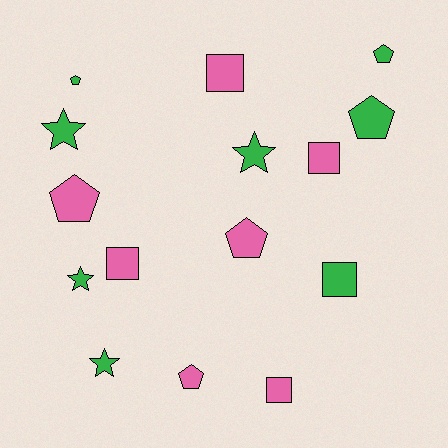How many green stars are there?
There are 4 green stars.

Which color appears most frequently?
Green, with 8 objects.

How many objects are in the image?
There are 15 objects.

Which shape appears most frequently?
Pentagon, with 6 objects.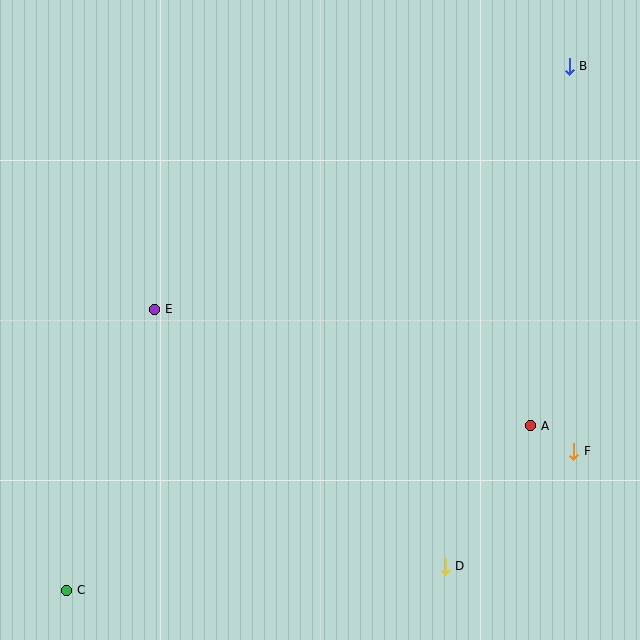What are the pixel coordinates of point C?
Point C is at (67, 590).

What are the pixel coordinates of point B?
Point B is at (569, 67).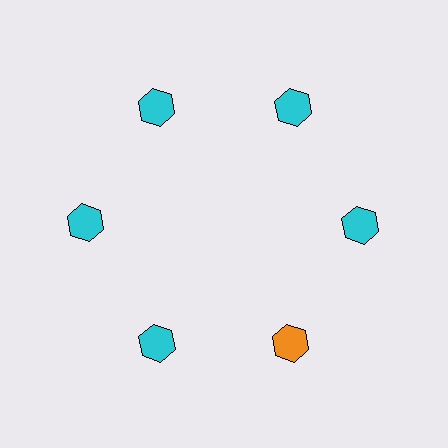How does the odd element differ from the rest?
It has a different color: orange instead of cyan.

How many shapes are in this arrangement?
There are 6 shapes arranged in a ring pattern.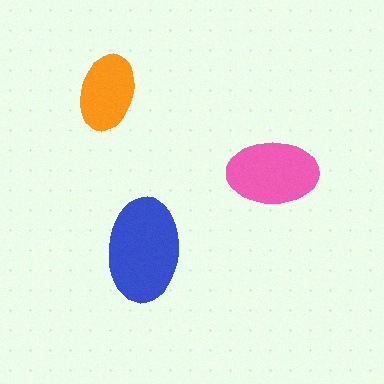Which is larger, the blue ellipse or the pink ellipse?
The blue one.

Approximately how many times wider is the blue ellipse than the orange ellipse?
About 1.5 times wider.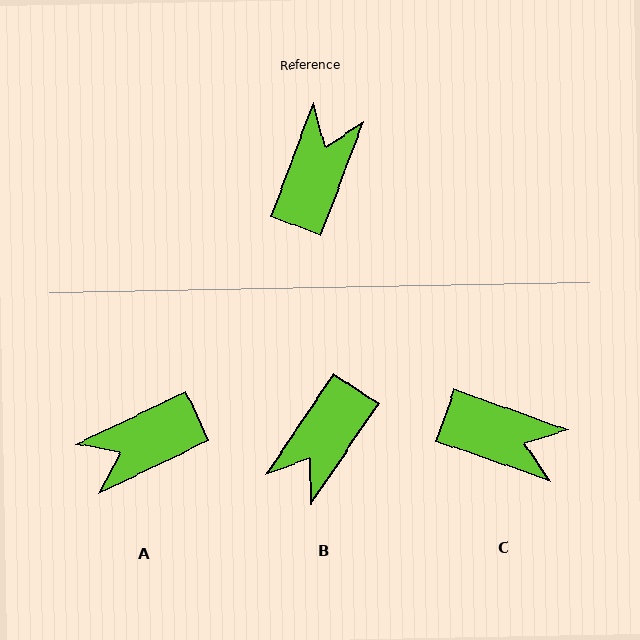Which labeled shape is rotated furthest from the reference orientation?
B, about 167 degrees away.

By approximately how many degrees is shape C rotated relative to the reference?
Approximately 89 degrees clockwise.